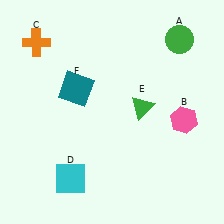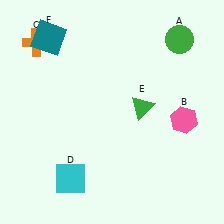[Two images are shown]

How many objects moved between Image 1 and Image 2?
1 object moved between the two images.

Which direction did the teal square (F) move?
The teal square (F) moved up.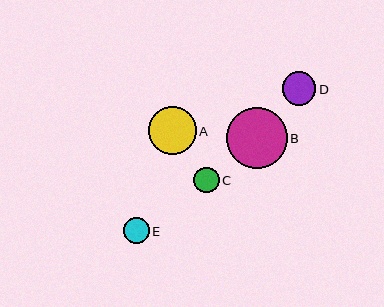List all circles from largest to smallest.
From largest to smallest: B, A, D, E, C.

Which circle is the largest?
Circle B is the largest with a size of approximately 61 pixels.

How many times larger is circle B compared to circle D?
Circle B is approximately 1.8 times the size of circle D.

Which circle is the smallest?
Circle C is the smallest with a size of approximately 26 pixels.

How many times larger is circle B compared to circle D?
Circle B is approximately 1.8 times the size of circle D.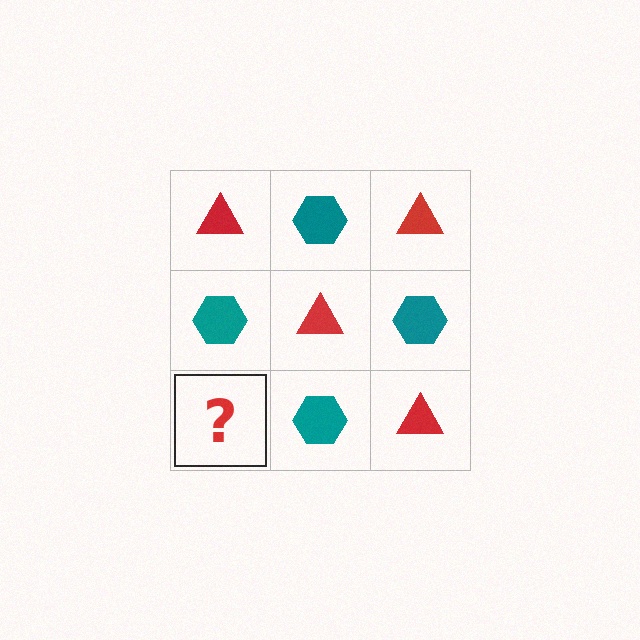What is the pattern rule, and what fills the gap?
The rule is that it alternates red triangle and teal hexagon in a checkerboard pattern. The gap should be filled with a red triangle.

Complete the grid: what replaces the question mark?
The question mark should be replaced with a red triangle.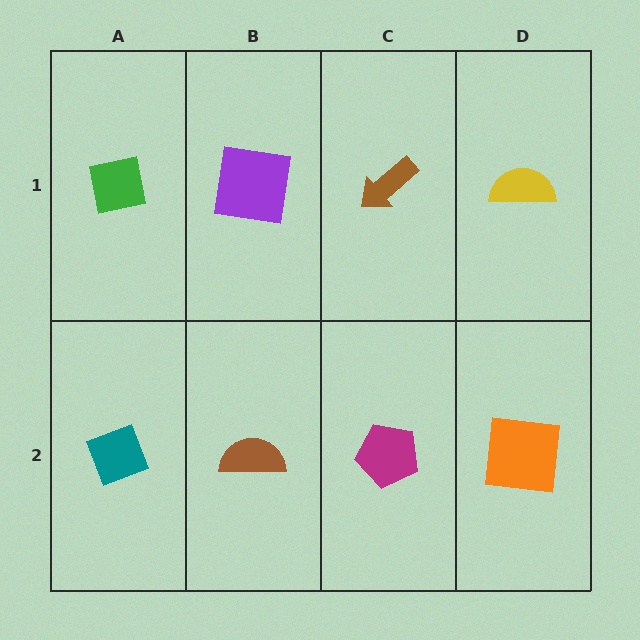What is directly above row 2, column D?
A yellow semicircle.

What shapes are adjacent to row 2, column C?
A brown arrow (row 1, column C), a brown semicircle (row 2, column B), an orange square (row 2, column D).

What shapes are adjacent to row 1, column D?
An orange square (row 2, column D), a brown arrow (row 1, column C).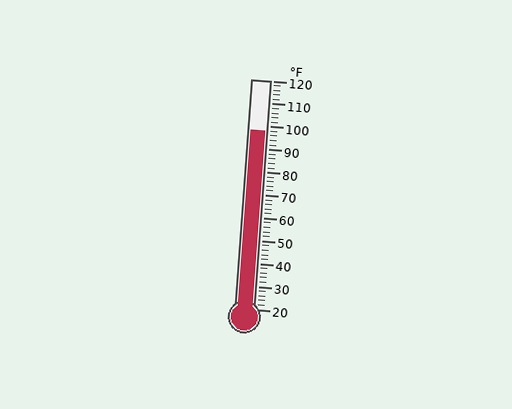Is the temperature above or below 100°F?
The temperature is below 100°F.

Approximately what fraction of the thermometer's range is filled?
The thermometer is filled to approximately 80% of its range.